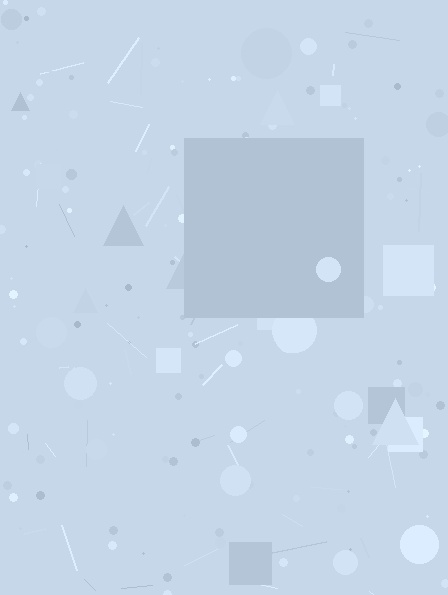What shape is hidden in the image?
A square is hidden in the image.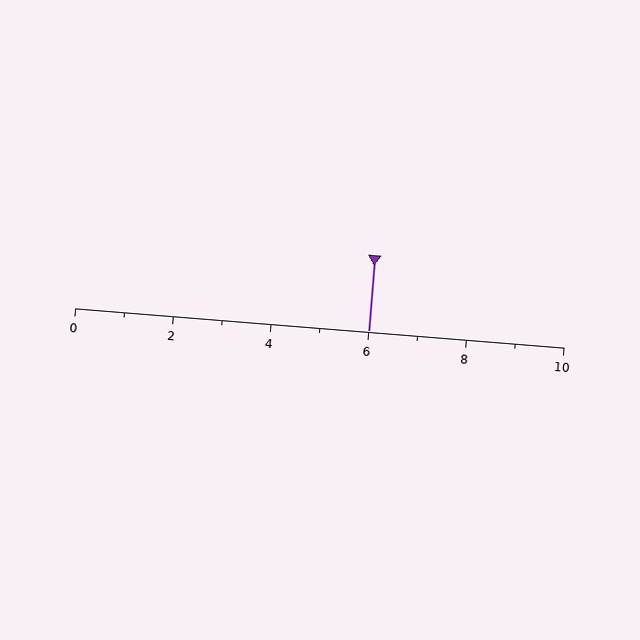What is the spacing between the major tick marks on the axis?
The major ticks are spaced 2 apart.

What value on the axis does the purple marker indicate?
The marker indicates approximately 6.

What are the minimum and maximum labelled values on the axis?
The axis runs from 0 to 10.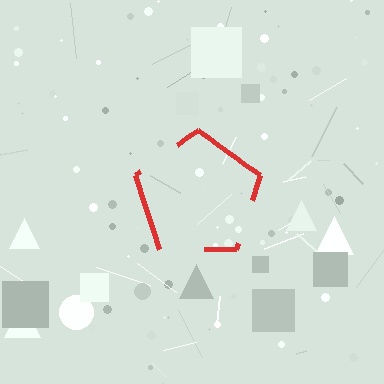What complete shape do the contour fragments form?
The contour fragments form a pentagon.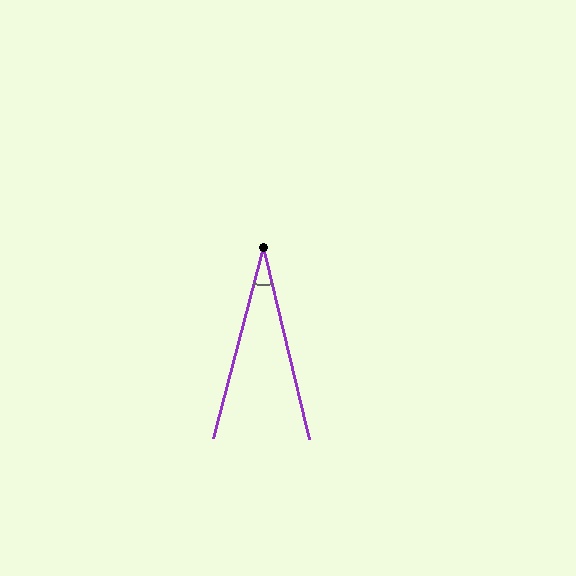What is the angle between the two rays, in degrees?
Approximately 28 degrees.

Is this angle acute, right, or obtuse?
It is acute.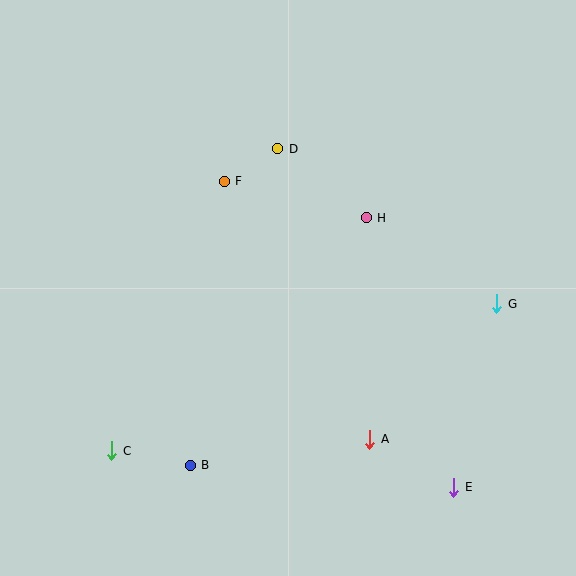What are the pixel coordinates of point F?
Point F is at (224, 182).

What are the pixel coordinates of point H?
Point H is at (366, 218).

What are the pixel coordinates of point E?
Point E is at (454, 487).